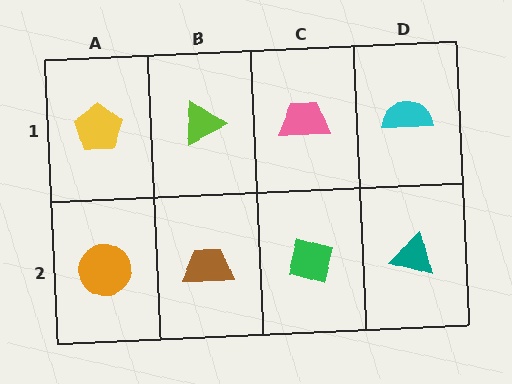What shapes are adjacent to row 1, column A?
An orange circle (row 2, column A), a lime triangle (row 1, column B).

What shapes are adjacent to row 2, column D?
A cyan semicircle (row 1, column D), a green diamond (row 2, column C).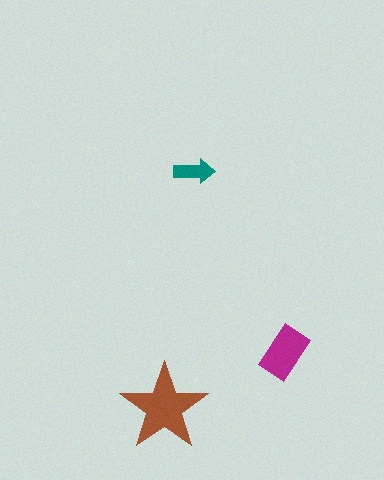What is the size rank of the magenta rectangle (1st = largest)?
2nd.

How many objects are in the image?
There are 3 objects in the image.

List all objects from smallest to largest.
The teal arrow, the magenta rectangle, the brown star.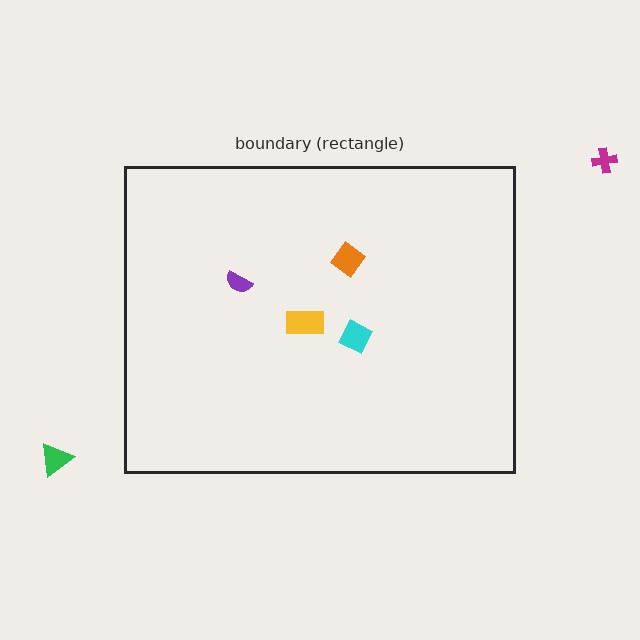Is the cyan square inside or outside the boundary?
Inside.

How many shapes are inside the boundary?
4 inside, 2 outside.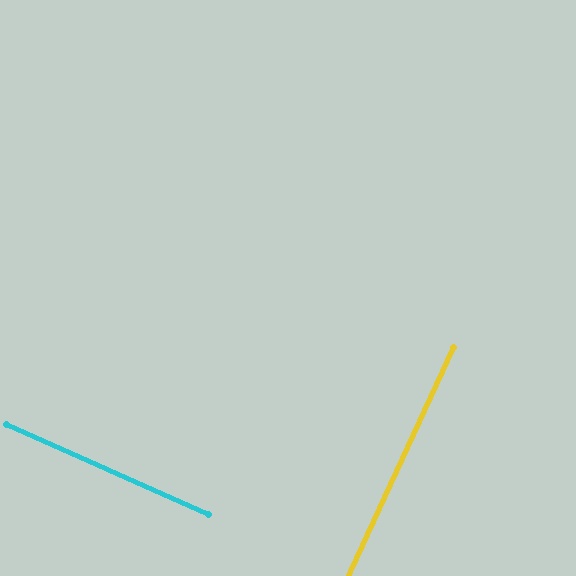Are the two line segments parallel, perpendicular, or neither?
Perpendicular — they meet at approximately 89°.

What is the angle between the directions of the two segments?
Approximately 89 degrees.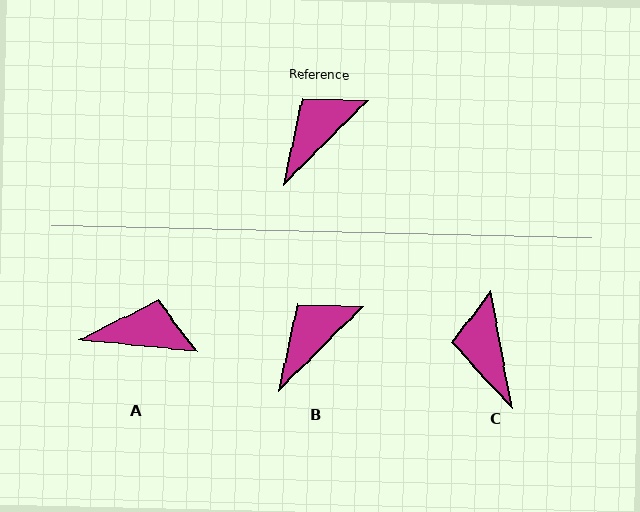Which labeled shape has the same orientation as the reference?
B.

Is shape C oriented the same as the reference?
No, it is off by about 55 degrees.